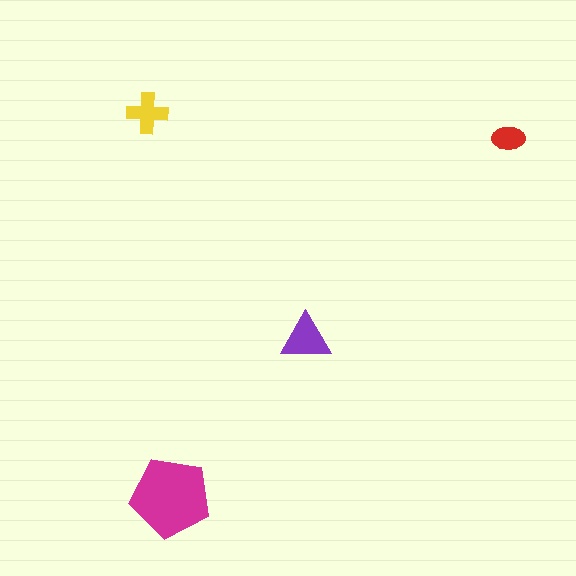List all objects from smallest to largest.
The red ellipse, the yellow cross, the purple triangle, the magenta pentagon.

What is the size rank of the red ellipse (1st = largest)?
4th.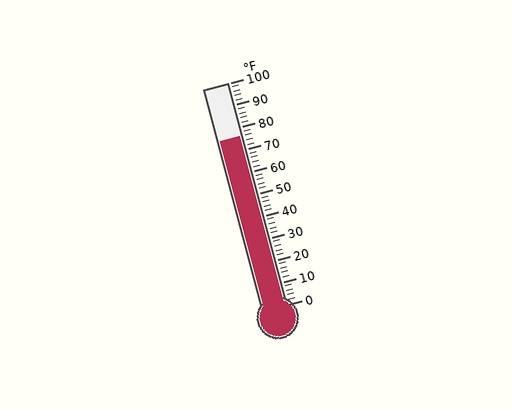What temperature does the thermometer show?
The thermometer shows approximately 76°F.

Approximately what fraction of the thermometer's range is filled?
The thermometer is filled to approximately 75% of its range.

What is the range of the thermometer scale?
The thermometer scale ranges from 0°F to 100°F.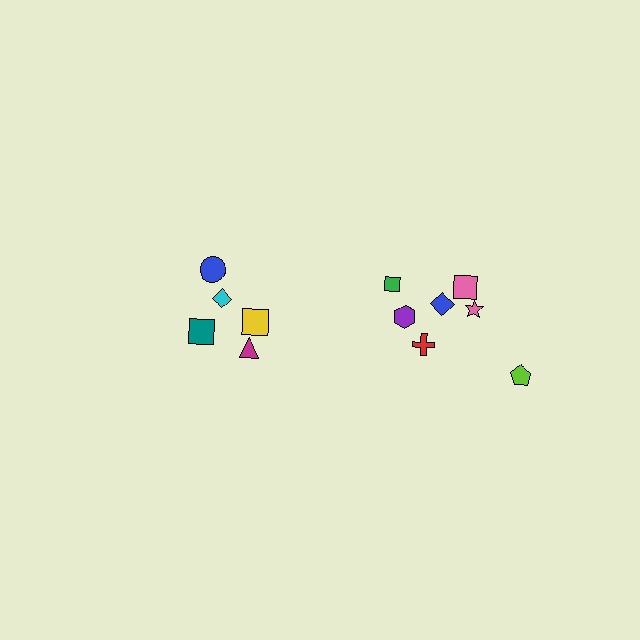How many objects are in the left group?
There are 5 objects.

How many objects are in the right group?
There are 7 objects.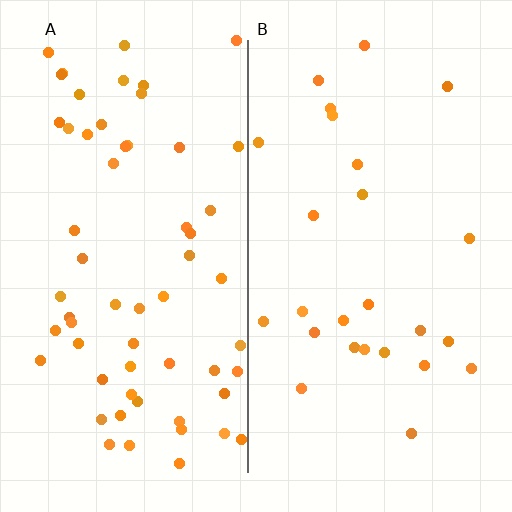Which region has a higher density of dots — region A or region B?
A (the left).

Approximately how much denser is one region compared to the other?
Approximately 2.4× — region A over region B.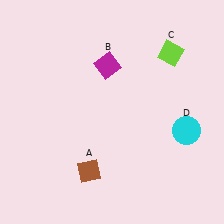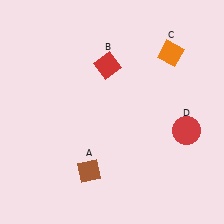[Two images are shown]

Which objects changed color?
B changed from magenta to red. C changed from lime to orange. D changed from cyan to red.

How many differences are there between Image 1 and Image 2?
There are 3 differences between the two images.